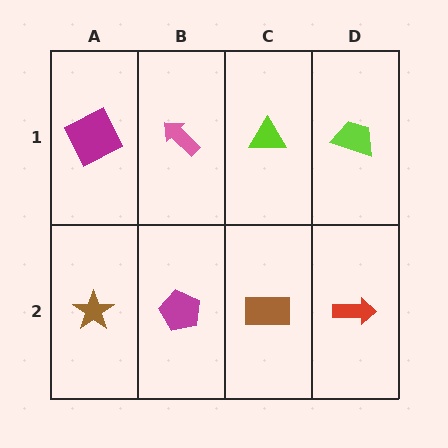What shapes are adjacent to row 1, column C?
A brown rectangle (row 2, column C), a pink arrow (row 1, column B), a lime trapezoid (row 1, column D).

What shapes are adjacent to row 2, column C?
A lime triangle (row 1, column C), a magenta pentagon (row 2, column B), a red arrow (row 2, column D).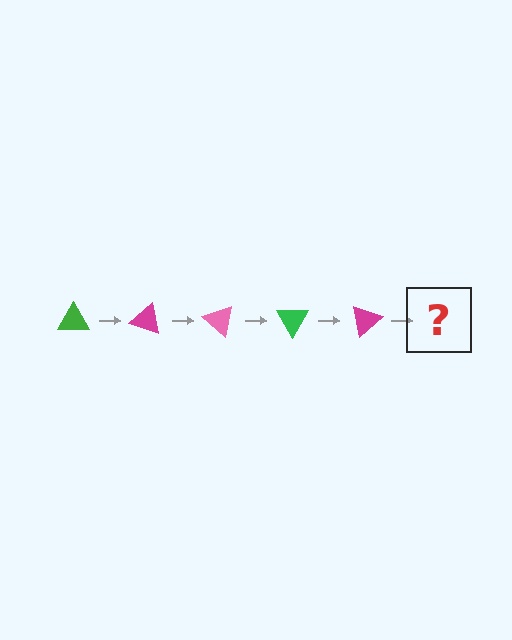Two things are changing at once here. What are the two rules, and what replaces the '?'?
The two rules are that it rotates 20 degrees each step and the color cycles through green, magenta, and pink. The '?' should be a pink triangle, rotated 100 degrees from the start.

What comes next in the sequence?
The next element should be a pink triangle, rotated 100 degrees from the start.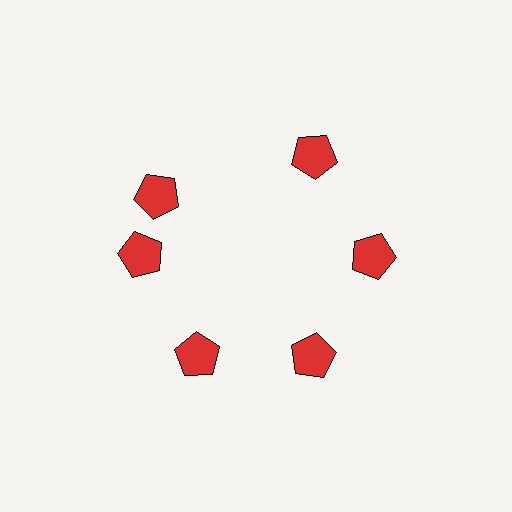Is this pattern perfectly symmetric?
No. The 6 red pentagons are arranged in a ring, but one element near the 11 o'clock position is rotated out of alignment along the ring, breaking the 6-fold rotational symmetry.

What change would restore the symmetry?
The symmetry would be restored by rotating it back into even spacing with its neighbors so that all 6 pentagons sit at equal angles and equal distance from the center.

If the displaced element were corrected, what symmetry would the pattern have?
It would have 6-fold rotational symmetry — the pattern would map onto itself every 60 degrees.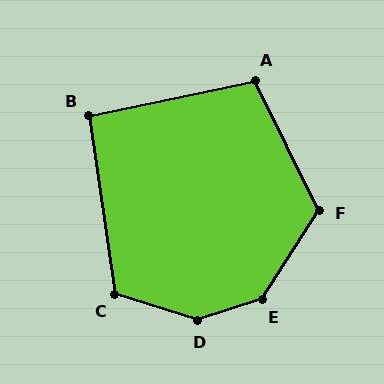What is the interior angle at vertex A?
Approximately 104 degrees (obtuse).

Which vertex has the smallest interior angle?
B, at approximately 94 degrees.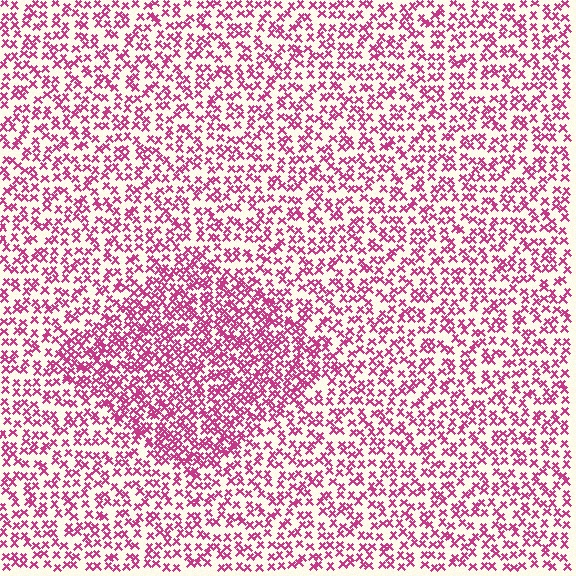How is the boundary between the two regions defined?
The boundary is defined by a change in element density (approximately 1.8x ratio). All elements are the same color, size, and shape.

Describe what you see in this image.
The image contains small magenta elements arranged at two different densities. A diamond-shaped region is visible where the elements are more densely packed than the surrounding area.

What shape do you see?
I see a diamond.